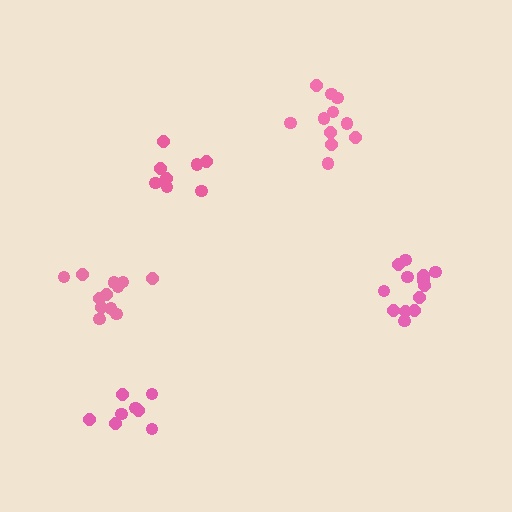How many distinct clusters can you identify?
There are 5 distinct clusters.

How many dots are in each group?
Group 1: 11 dots, Group 2: 8 dots, Group 3: 13 dots, Group 4: 12 dots, Group 5: 8 dots (52 total).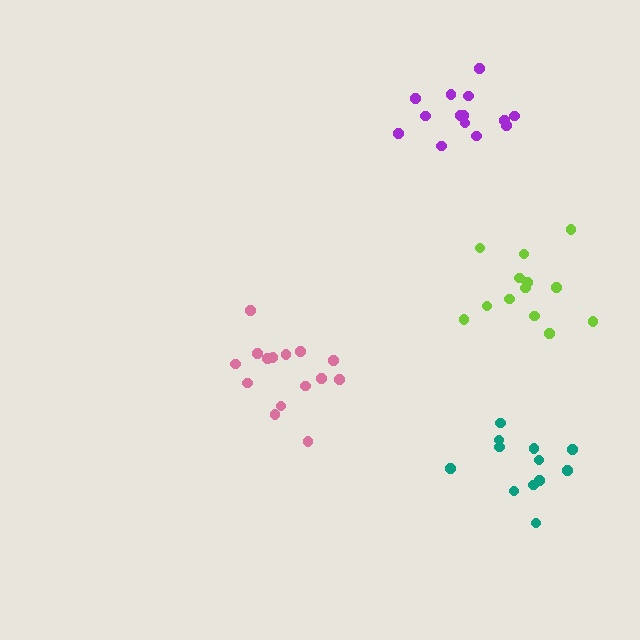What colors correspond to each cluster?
The clusters are colored: purple, pink, teal, lime.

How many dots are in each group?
Group 1: 14 dots, Group 2: 15 dots, Group 3: 12 dots, Group 4: 13 dots (54 total).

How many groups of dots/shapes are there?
There are 4 groups.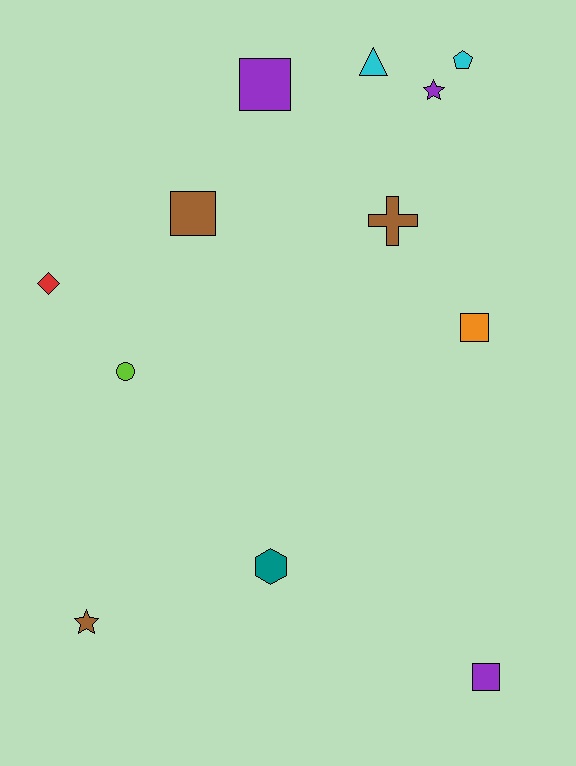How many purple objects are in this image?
There are 3 purple objects.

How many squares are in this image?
There are 4 squares.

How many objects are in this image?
There are 12 objects.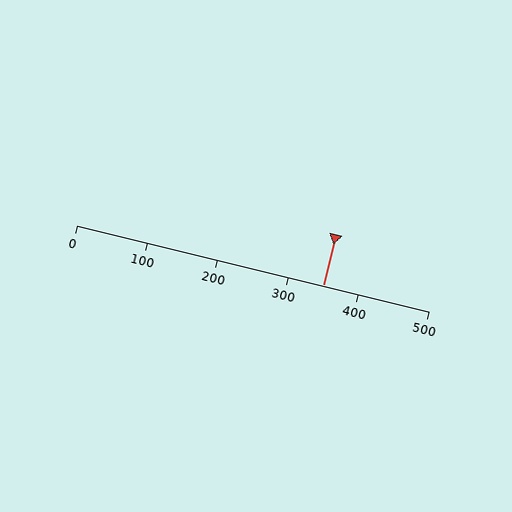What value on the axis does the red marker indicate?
The marker indicates approximately 350.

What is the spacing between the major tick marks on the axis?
The major ticks are spaced 100 apart.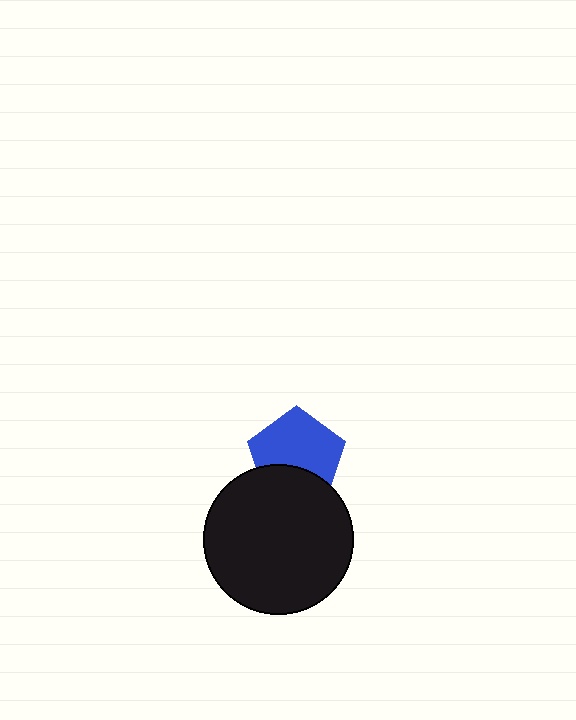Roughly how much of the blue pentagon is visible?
Most of it is visible (roughly 67%).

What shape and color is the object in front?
The object in front is a black circle.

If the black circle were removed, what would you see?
You would see the complete blue pentagon.